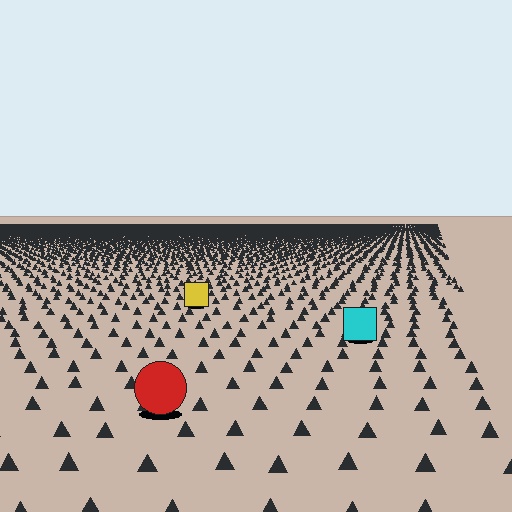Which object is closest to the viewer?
The red circle is closest. The texture marks near it are larger and more spread out.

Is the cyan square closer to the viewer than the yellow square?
Yes. The cyan square is closer — you can tell from the texture gradient: the ground texture is coarser near it.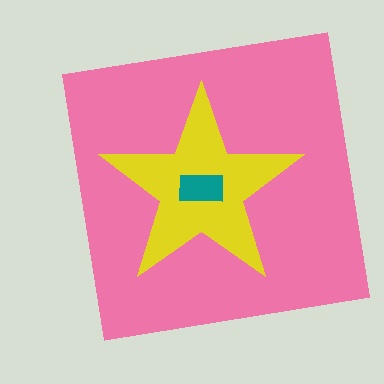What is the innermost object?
The teal rectangle.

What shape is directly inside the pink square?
The yellow star.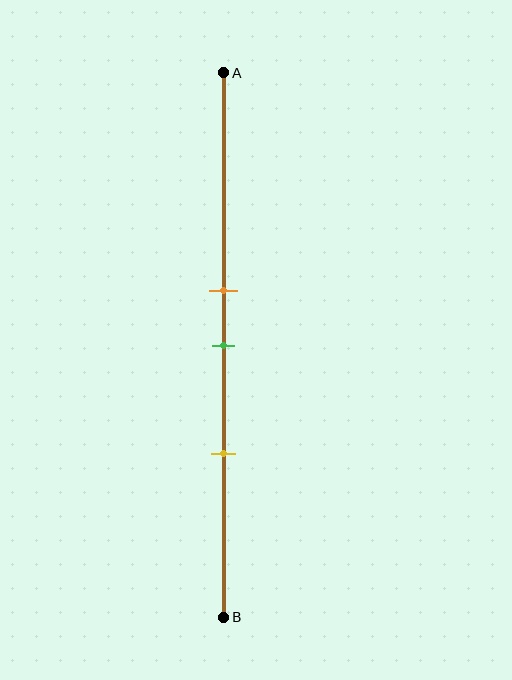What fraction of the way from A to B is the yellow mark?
The yellow mark is approximately 70% (0.7) of the way from A to B.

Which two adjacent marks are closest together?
The orange and green marks are the closest adjacent pair.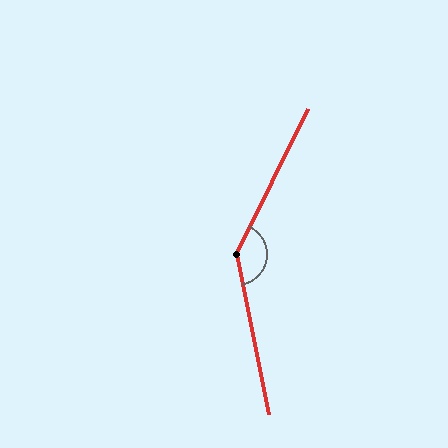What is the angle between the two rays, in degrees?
Approximately 143 degrees.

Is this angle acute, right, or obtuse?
It is obtuse.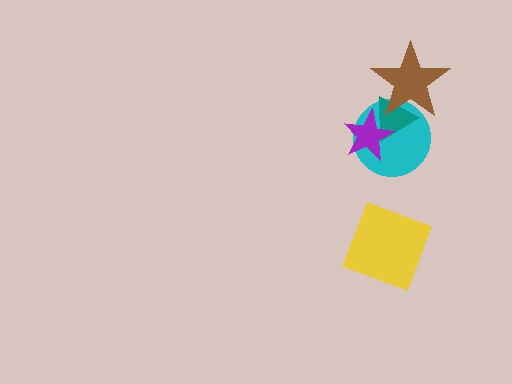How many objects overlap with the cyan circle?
3 objects overlap with the cyan circle.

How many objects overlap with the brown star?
2 objects overlap with the brown star.